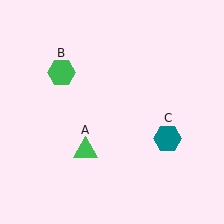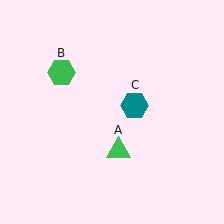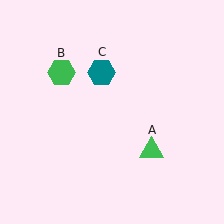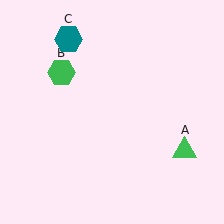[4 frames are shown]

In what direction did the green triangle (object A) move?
The green triangle (object A) moved right.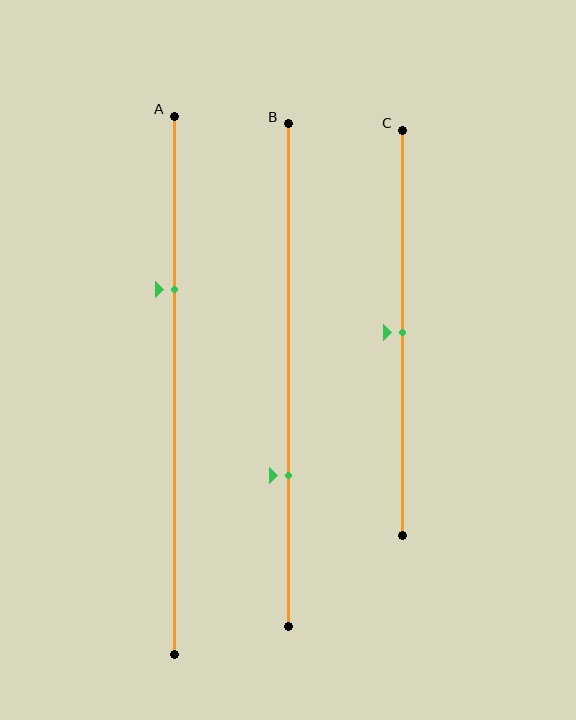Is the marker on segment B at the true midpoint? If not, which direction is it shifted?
No, the marker on segment B is shifted downward by about 20% of the segment length.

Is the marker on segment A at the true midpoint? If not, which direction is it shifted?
No, the marker on segment A is shifted upward by about 18% of the segment length.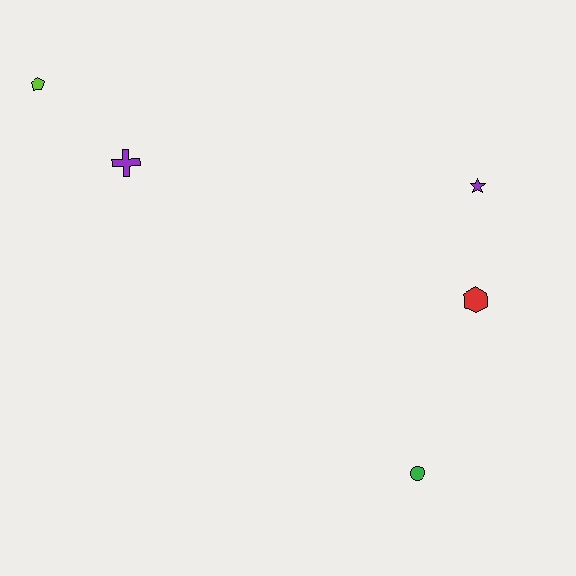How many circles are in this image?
There is 1 circle.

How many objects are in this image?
There are 5 objects.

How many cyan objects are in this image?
There are no cyan objects.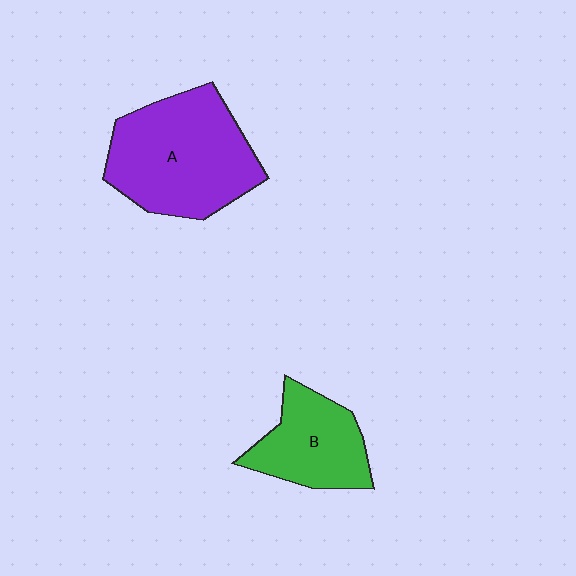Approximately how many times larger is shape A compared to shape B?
Approximately 1.7 times.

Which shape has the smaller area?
Shape B (green).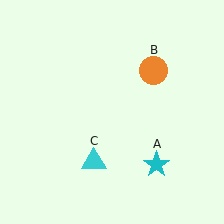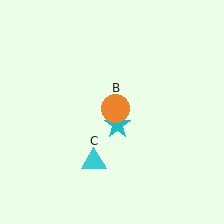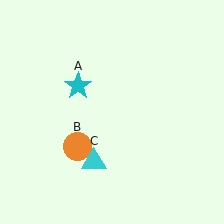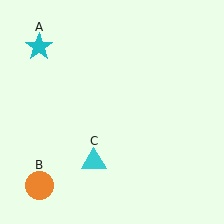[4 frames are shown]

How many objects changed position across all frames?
2 objects changed position: cyan star (object A), orange circle (object B).